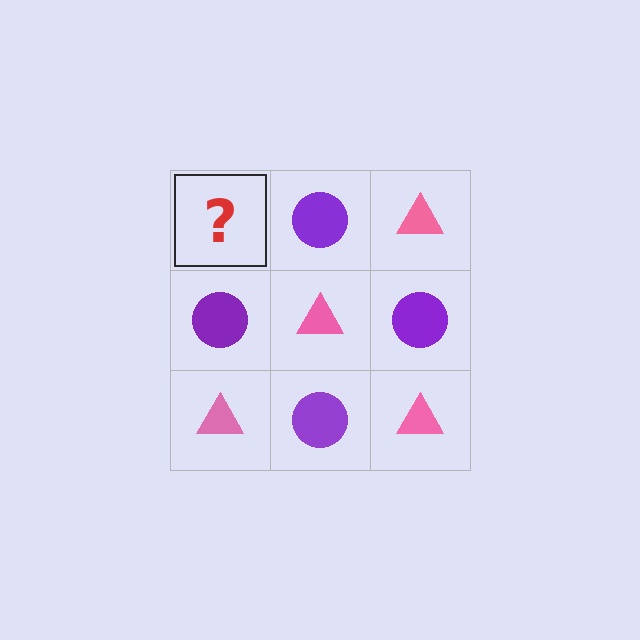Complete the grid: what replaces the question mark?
The question mark should be replaced with a pink triangle.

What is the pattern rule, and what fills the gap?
The rule is that it alternates pink triangle and purple circle in a checkerboard pattern. The gap should be filled with a pink triangle.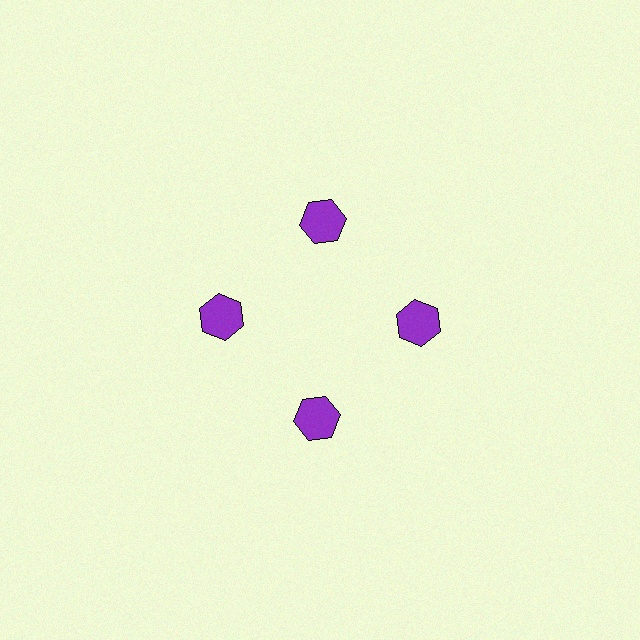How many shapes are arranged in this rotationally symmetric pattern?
There are 4 shapes, arranged in 4 groups of 1.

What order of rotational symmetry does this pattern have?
This pattern has 4-fold rotational symmetry.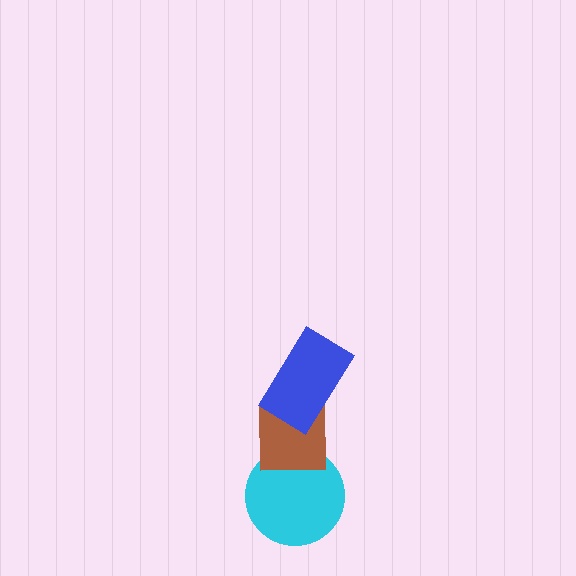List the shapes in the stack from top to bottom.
From top to bottom: the blue rectangle, the brown square, the cyan circle.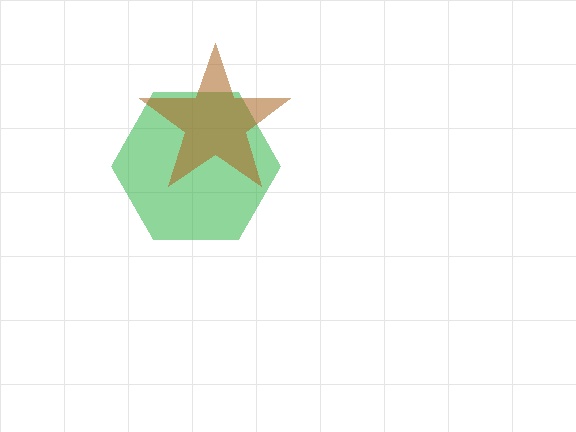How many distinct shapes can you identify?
There are 2 distinct shapes: a green hexagon, a brown star.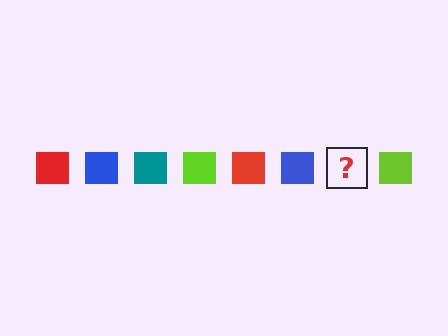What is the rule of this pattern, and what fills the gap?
The rule is that the pattern cycles through red, blue, teal, lime squares. The gap should be filled with a teal square.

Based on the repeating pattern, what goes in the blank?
The blank should be a teal square.